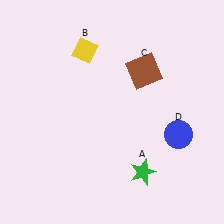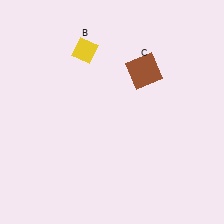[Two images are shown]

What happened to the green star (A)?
The green star (A) was removed in Image 2. It was in the bottom-right area of Image 1.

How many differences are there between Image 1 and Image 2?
There are 2 differences between the two images.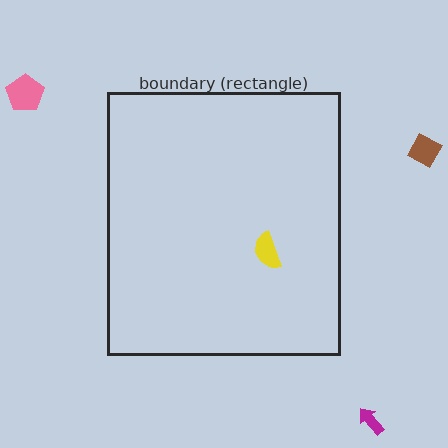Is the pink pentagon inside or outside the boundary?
Outside.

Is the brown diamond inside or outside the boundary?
Outside.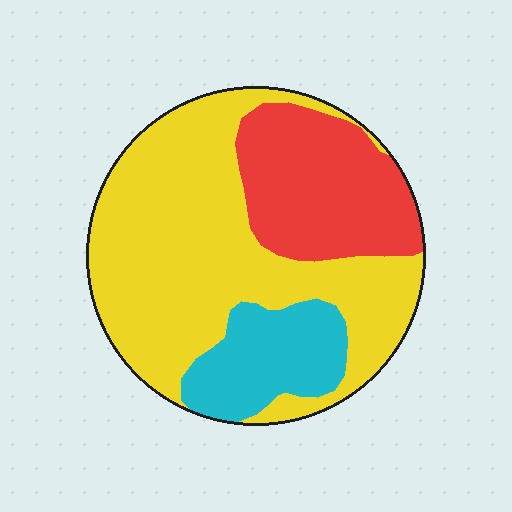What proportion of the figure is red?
Red takes up between a sixth and a third of the figure.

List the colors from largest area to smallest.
From largest to smallest: yellow, red, cyan.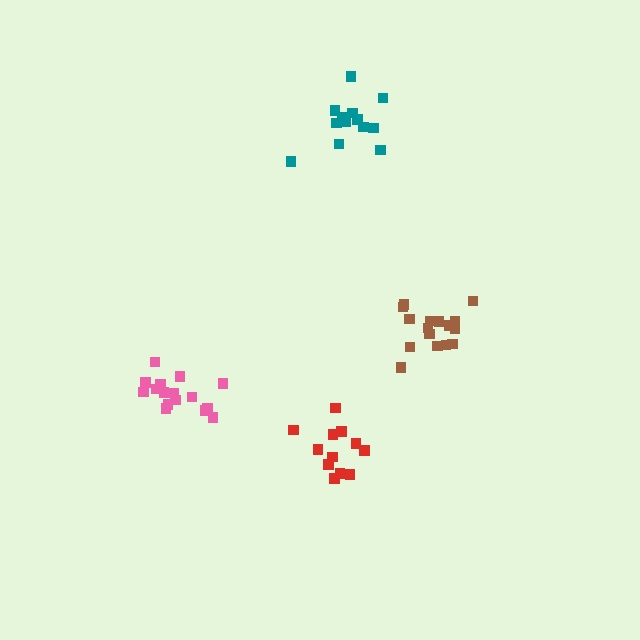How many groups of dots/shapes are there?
There are 4 groups.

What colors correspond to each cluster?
The clusters are colored: red, teal, pink, brown.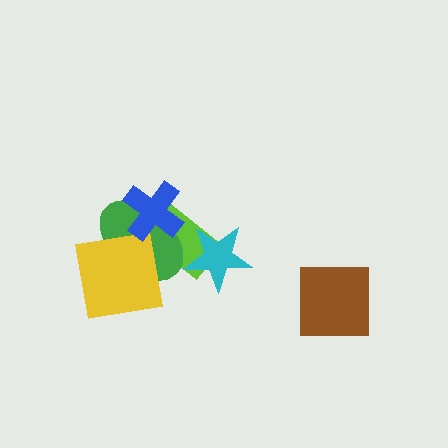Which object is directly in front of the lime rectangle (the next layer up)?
The green ellipse is directly in front of the lime rectangle.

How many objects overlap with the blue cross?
2 objects overlap with the blue cross.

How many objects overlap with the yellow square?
1 object overlaps with the yellow square.